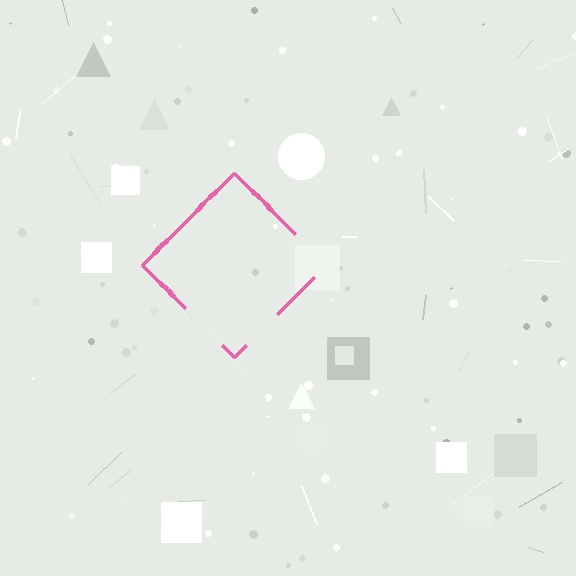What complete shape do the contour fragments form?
The contour fragments form a diamond.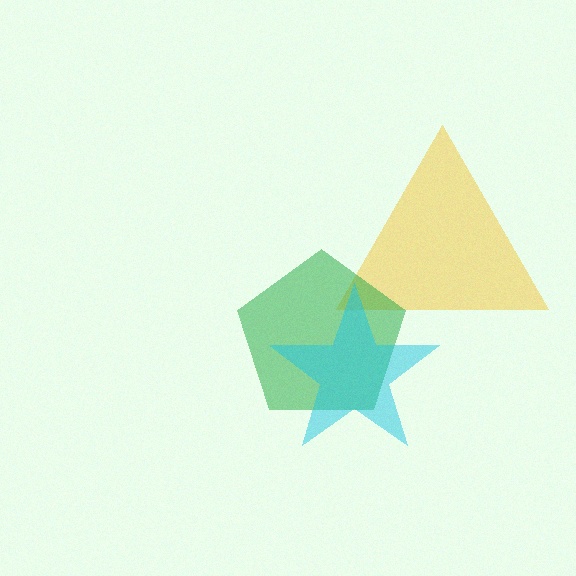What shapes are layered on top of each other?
The layered shapes are: a yellow triangle, a green pentagon, a cyan star.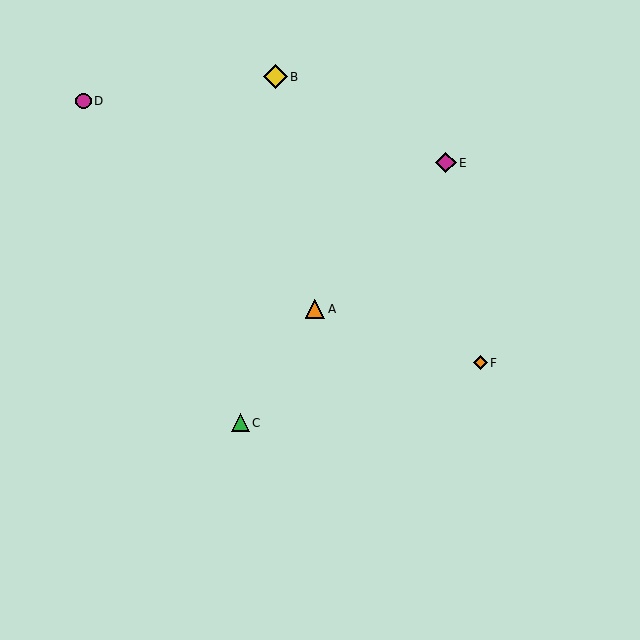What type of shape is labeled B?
Shape B is a yellow diamond.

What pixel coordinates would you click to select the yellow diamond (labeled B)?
Click at (276, 77) to select the yellow diamond B.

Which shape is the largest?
The yellow diamond (labeled B) is the largest.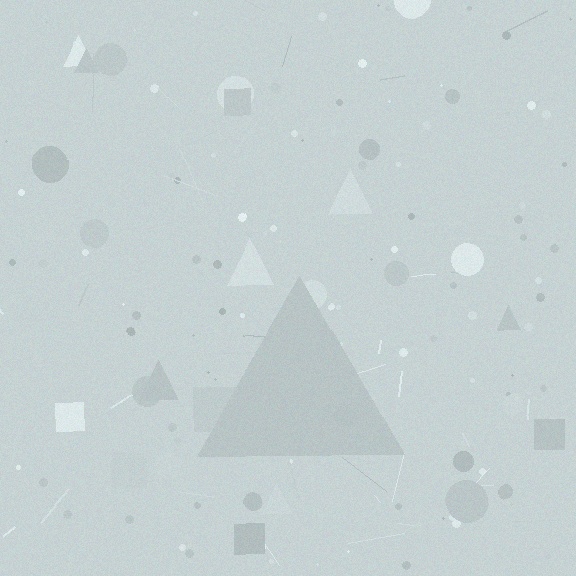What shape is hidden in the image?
A triangle is hidden in the image.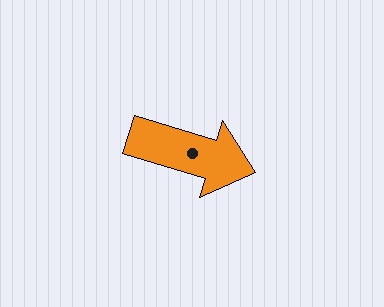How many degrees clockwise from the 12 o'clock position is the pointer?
Approximately 106 degrees.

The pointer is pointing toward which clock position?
Roughly 4 o'clock.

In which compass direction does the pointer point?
East.